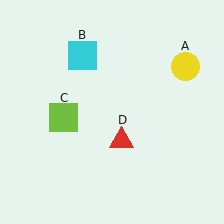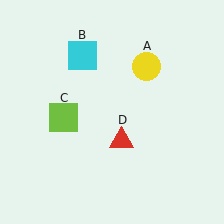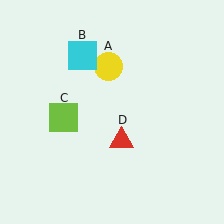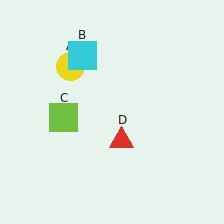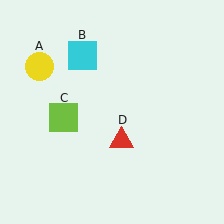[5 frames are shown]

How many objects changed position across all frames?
1 object changed position: yellow circle (object A).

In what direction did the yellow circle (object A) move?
The yellow circle (object A) moved left.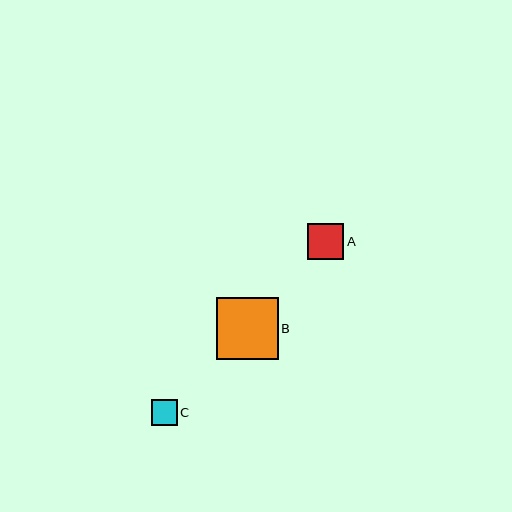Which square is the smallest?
Square C is the smallest with a size of approximately 26 pixels.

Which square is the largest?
Square B is the largest with a size of approximately 62 pixels.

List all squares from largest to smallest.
From largest to smallest: B, A, C.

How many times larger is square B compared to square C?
Square B is approximately 2.4 times the size of square C.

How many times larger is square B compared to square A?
Square B is approximately 1.7 times the size of square A.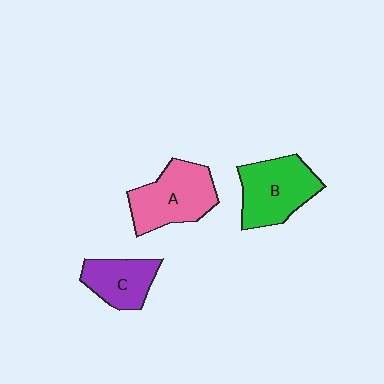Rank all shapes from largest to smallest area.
From largest to smallest: A (pink), B (green), C (purple).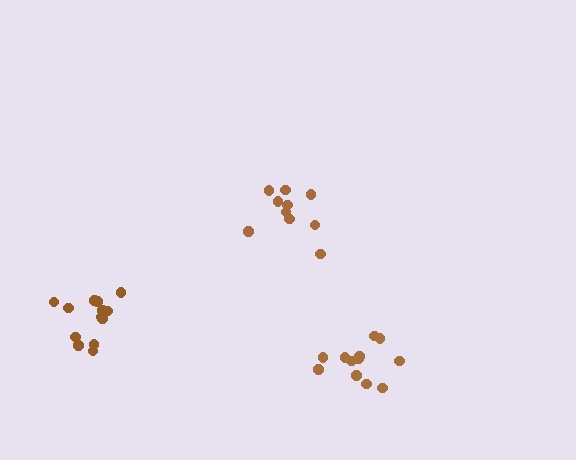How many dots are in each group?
Group 1: 10 dots, Group 2: 13 dots, Group 3: 12 dots (35 total).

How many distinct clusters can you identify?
There are 3 distinct clusters.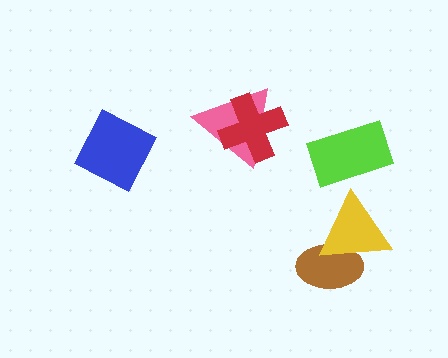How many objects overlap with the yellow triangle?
1 object overlaps with the yellow triangle.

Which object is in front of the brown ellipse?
The yellow triangle is in front of the brown ellipse.